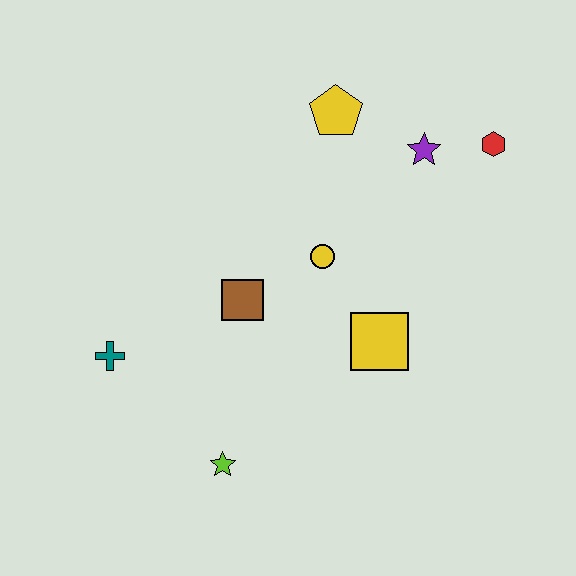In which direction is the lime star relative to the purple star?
The lime star is below the purple star.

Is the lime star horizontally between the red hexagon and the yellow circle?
No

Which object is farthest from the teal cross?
The red hexagon is farthest from the teal cross.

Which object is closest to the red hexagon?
The purple star is closest to the red hexagon.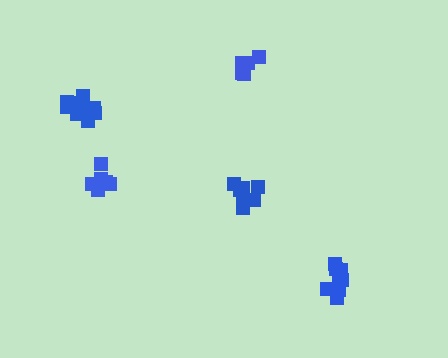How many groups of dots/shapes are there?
There are 5 groups.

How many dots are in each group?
Group 1: 8 dots, Group 2: 9 dots, Group 3: 7 dots, Group 4: 9 dots, Group 5: 8 dots (41 total).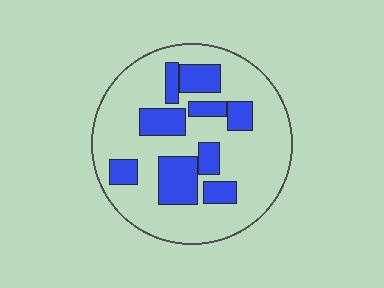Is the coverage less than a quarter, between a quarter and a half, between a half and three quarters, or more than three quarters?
Between a quarter and a half.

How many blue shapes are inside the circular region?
9.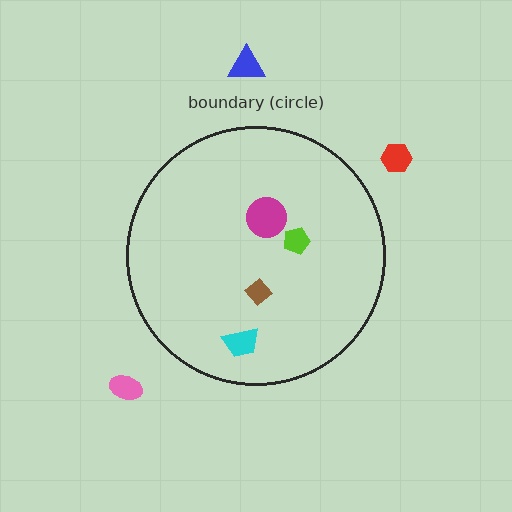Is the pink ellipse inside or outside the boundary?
Outside.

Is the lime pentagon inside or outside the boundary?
Inside.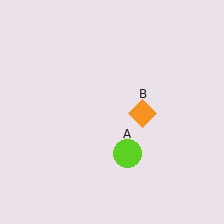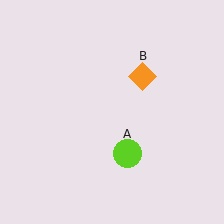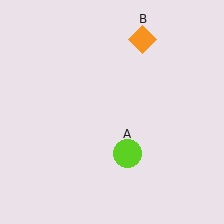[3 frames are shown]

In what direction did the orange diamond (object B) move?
The orange diamond (object B) moved up.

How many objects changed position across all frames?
1 object changed position: orange diamond (object B).